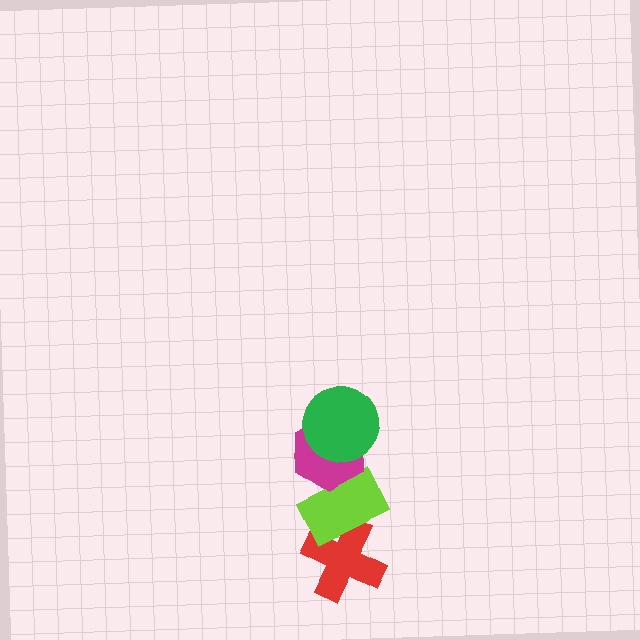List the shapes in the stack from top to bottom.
From top to bottom: the green circle, the magenta hexagon, the lime rectangle, the red cross.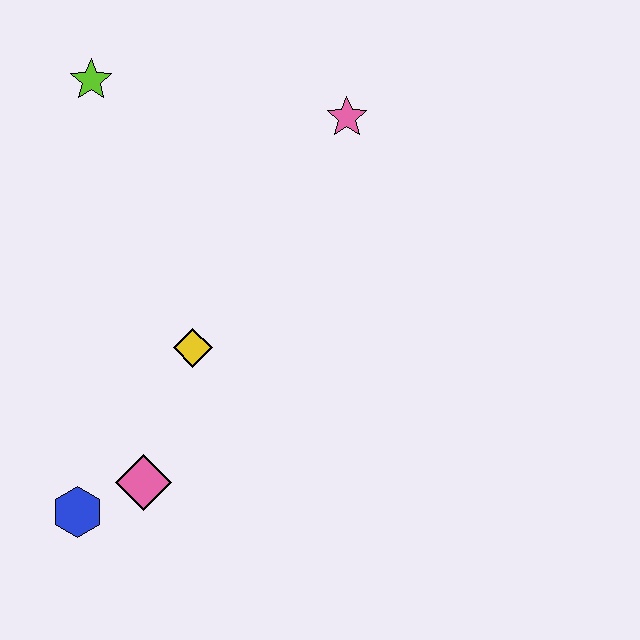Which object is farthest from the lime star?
The blue hexagon is farthest from the lime star.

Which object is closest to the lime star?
The pink star is closest to the lime star.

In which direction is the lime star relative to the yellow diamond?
The lime star is above the yellow diamond.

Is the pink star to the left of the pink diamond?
No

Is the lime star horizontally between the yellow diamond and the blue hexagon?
Yes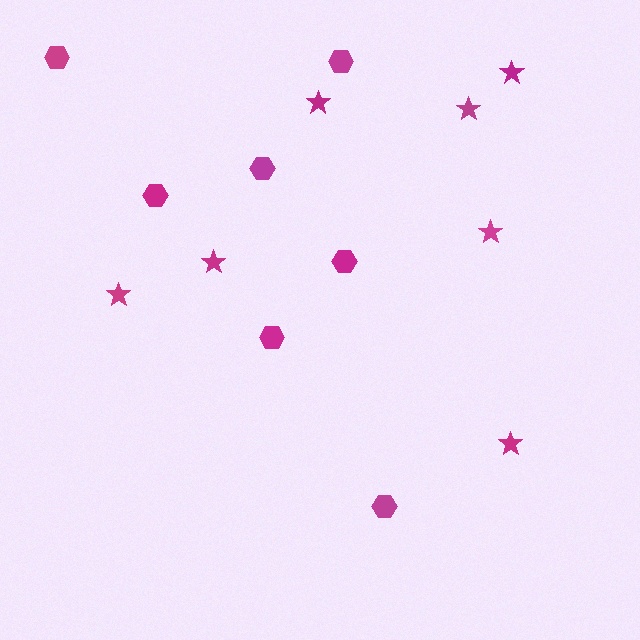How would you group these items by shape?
There are 2 groups: one group of hexagons (7) and one group of stars (7).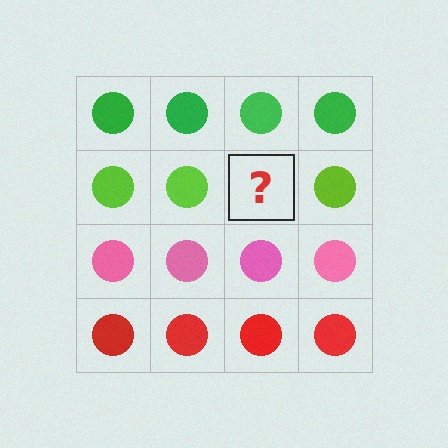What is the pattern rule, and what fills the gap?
The rule is that each row has a consistent color. The gap should be filled with a lime circle.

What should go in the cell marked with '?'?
The missing cell should contain a lime circle.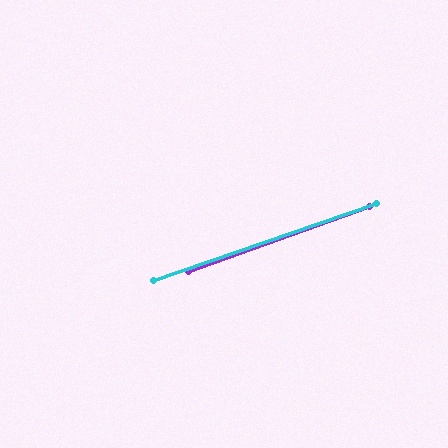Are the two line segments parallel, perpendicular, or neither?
Parallel — their directions differ by only 0.8°.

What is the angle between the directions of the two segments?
Approximately 1 degree.